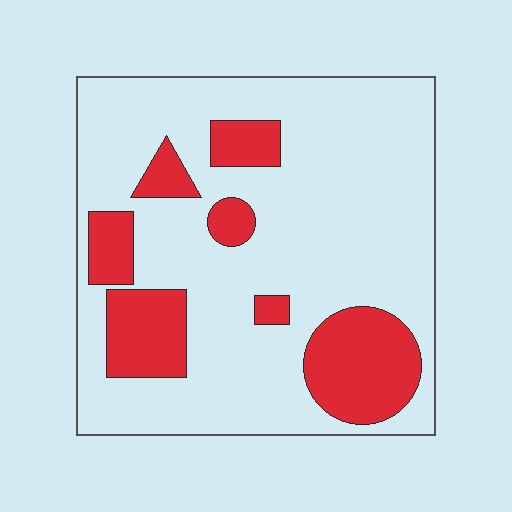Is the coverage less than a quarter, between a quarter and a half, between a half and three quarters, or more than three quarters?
Less than a quarter.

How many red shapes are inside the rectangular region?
7.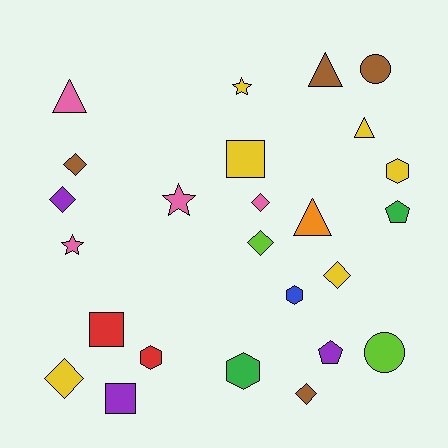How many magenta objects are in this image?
There are no magenta objects.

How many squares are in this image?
There are 3 squares.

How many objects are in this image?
There are 25 objects.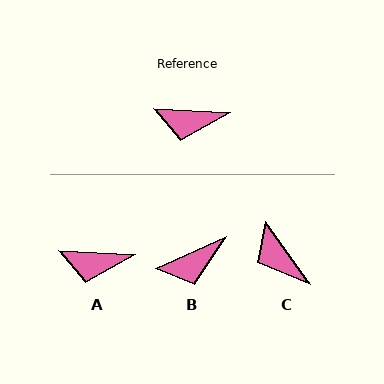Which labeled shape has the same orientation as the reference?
A.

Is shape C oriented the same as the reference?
No, it is off by about 52 degrees.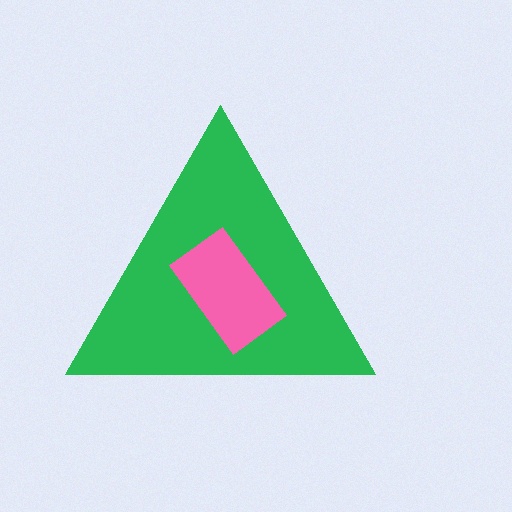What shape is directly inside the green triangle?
The pink rectangle.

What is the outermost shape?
The green triangle.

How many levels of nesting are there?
2.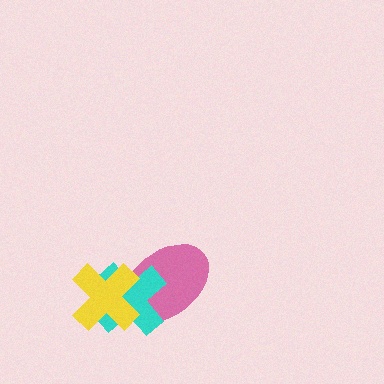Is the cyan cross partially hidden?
Yes, it is partially covered by another shape.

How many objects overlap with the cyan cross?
2 objects overlap with the cyan cross.